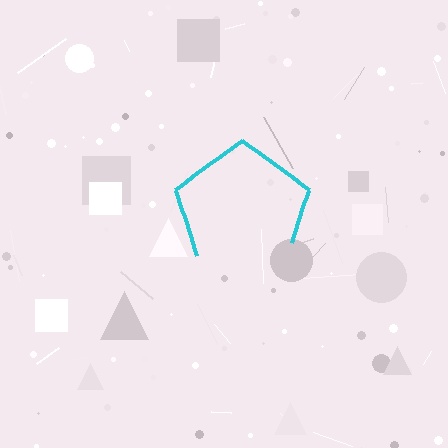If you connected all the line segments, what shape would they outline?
They would outline a pentagon.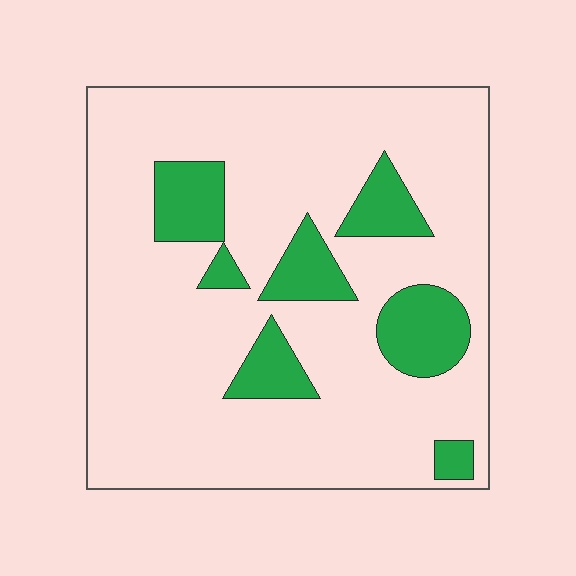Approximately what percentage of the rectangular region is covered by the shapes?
Approximately 20%.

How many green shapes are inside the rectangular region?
7.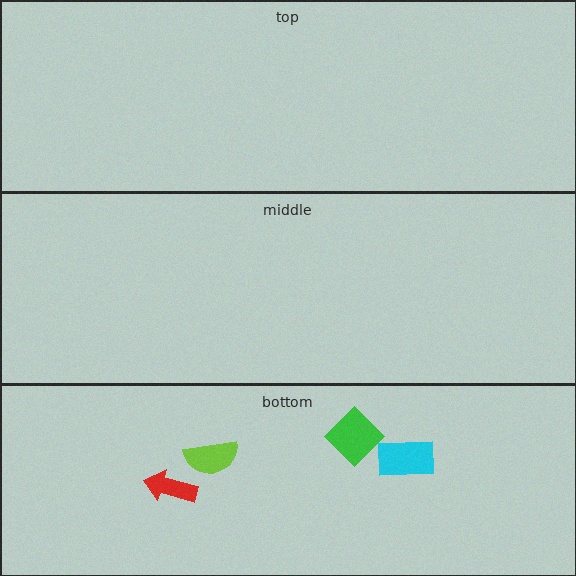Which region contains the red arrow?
The bottom region.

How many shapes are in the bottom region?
4.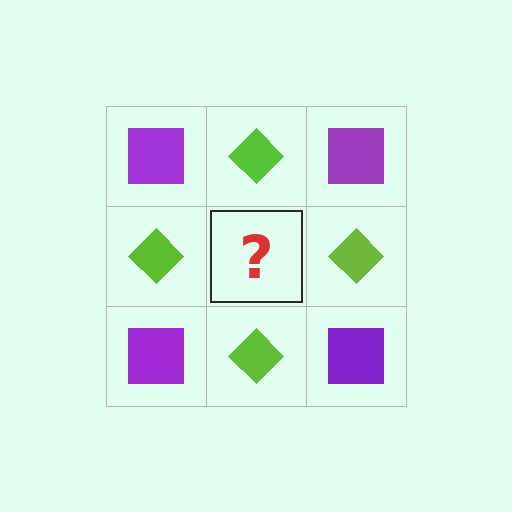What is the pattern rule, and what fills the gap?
The rule is that it alternates purple square and lime diamond in a checkerboard pattern. The gap should be filled with a purple square.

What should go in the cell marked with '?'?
The missing cell should contain a purple square.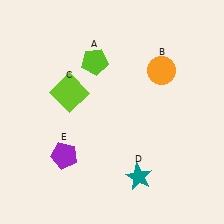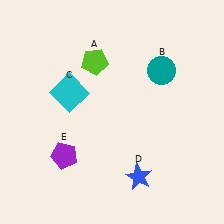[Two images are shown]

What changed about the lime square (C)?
In Image 1, C is lime. In Image 2, it changed to cyan.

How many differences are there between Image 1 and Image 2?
There are 3 differences between the two images.